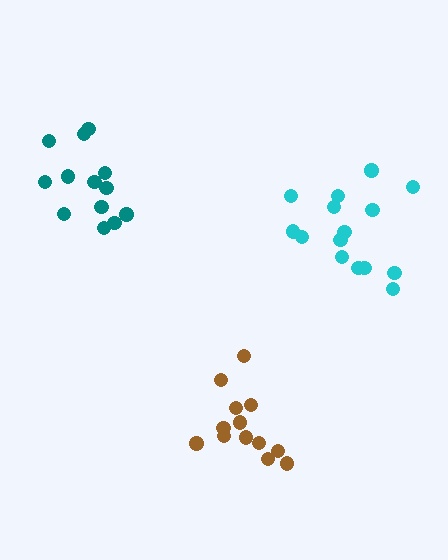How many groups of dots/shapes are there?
There are 3 groups.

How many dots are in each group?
Group 1: 13 dots, Group 2: 13 dots, Group 3: 15 dots (41 total).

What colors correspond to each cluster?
The clusters are colored: brown, teal, cyan.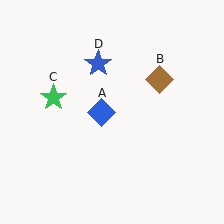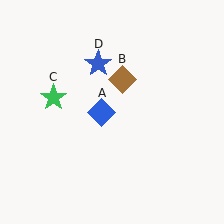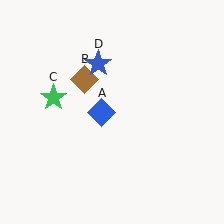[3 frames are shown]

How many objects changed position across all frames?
1 object changed position: brown diamond (object B).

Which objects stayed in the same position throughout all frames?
Blue diamond (object A) and green star (object C) and blue star (object D) remained stationary.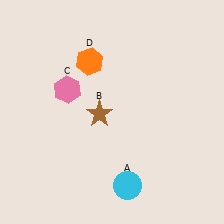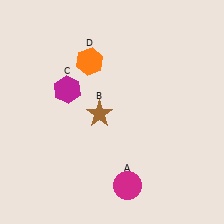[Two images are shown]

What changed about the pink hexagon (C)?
In Image 1, C is pink. In Image 2, it changed to magenta.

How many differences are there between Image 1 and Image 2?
There are 2 differences between the two images.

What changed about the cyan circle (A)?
In Image 1, A is cyan. In Image 2, it changed to magenta.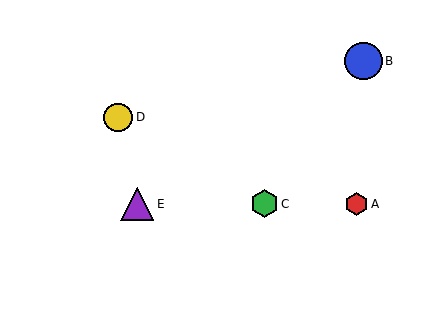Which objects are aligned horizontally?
Objects A, C, E are aligned horizontally.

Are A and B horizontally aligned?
No, A is at y≈204 and B is at y≈61.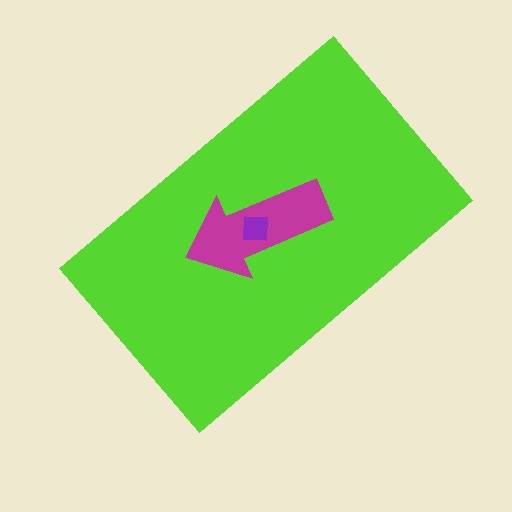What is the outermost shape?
The lime rectangle.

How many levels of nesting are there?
3.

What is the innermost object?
The purple square.